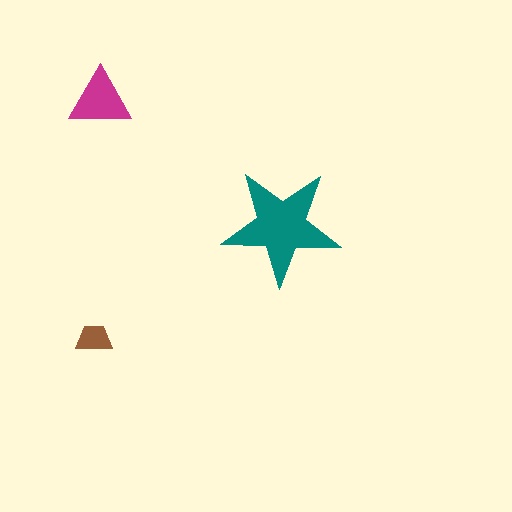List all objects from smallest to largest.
The brown trapezoid, the magenta triangle, the teal star.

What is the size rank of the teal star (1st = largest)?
1st.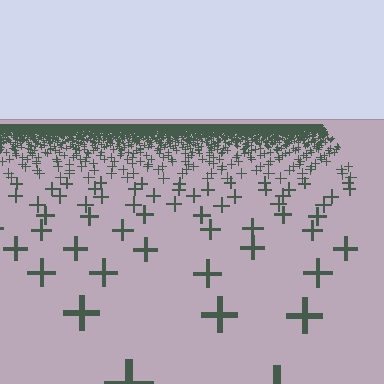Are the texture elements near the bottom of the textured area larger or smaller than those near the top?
Larger. Near the bottom, elements are closer to the viewer and appear at a bigger on-screen size.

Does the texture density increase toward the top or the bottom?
Density increases toward the top.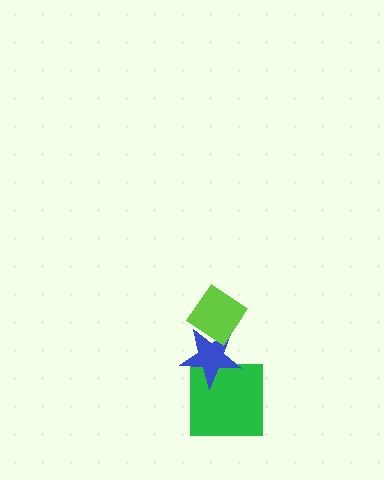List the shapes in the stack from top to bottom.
From top to bottom: the lime diamond, the blue star, the green square.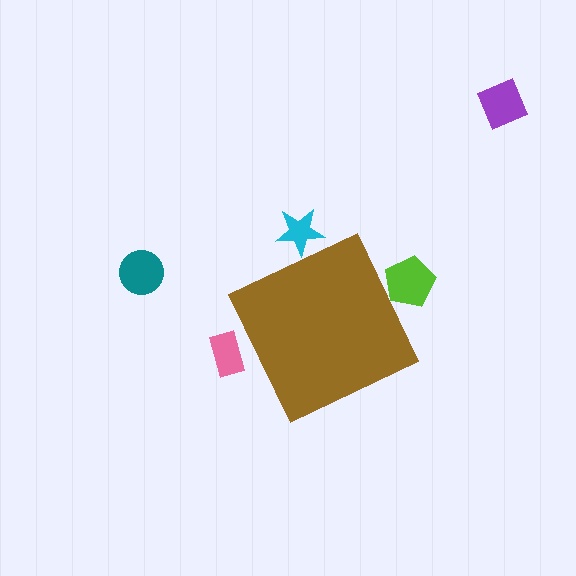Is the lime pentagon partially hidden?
Yes, the lime pentagon is partially hidden behind the brown diamond.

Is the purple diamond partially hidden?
No, the purple diamond is fully visible.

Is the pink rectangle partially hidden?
Yes, the pink rectangle is partially hidden behind the brown diamond.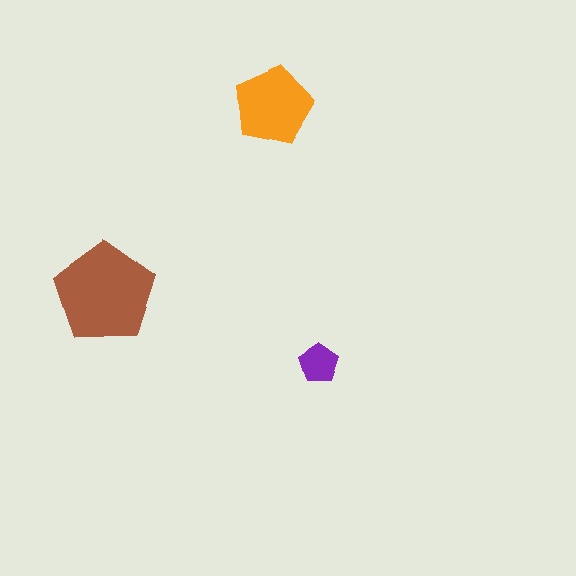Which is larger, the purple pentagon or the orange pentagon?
The orange one.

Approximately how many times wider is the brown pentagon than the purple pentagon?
About 2.5 times wider.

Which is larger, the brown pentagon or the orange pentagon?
The brown one.